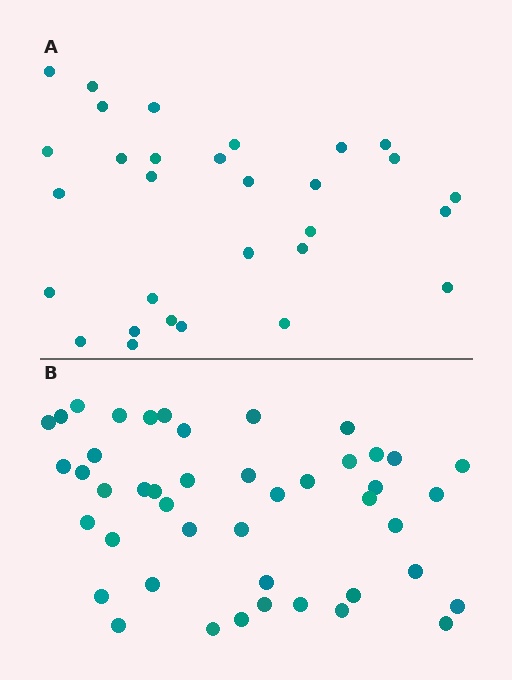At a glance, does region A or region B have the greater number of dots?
Region B (the bottom region) has more dots.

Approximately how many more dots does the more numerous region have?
Region B has approximately 15 more dots than region A.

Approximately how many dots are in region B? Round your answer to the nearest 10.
About 40 dots. (The exact count is 45, which rounds to 40.)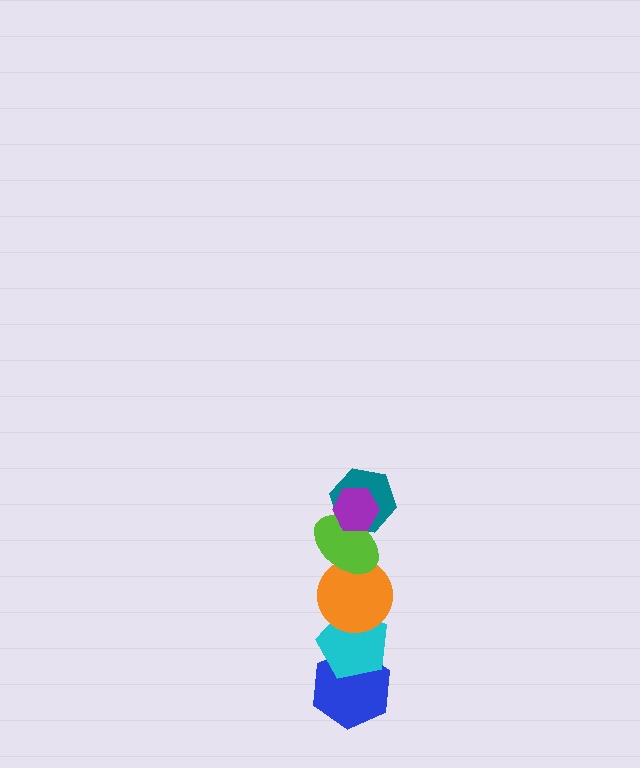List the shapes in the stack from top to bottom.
From top to bottom: the purple hexagon, the teal hexagon, the lime ellipse, the orange circle, the cyan pentagon, the blue hexagon.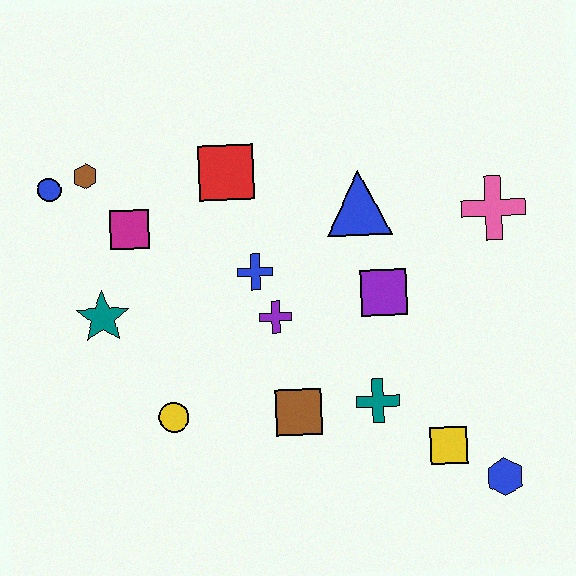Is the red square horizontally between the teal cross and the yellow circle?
Yes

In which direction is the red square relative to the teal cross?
The red square is above the teal cross.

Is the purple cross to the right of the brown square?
No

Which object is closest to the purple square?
The blue triangle is closest to the purple square.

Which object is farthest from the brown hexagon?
The blue hexagon is farthest from the brown hexagon.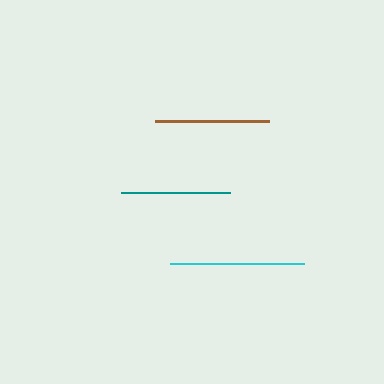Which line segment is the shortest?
The teal line is the shortest at approximately 109 pixels.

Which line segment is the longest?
The cyan line is the longest at approximately 134 pixels.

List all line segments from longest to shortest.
From longest to shortest: cyan, brown, teal.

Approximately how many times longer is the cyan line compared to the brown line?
The cyan line is approximately 1.2 times the length of the brown line.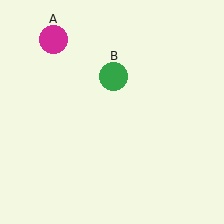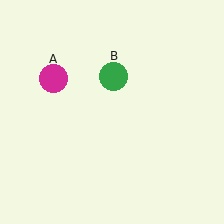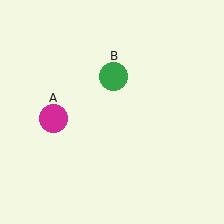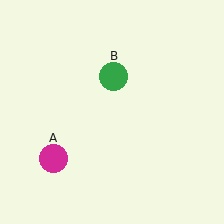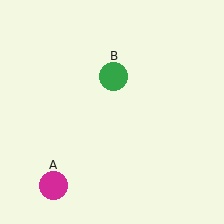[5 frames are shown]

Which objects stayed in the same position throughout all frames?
Green circle (object B) remained stationary.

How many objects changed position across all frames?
1 object changed position: magenta circle (object A).